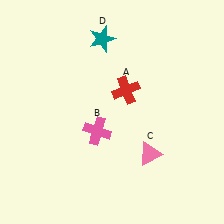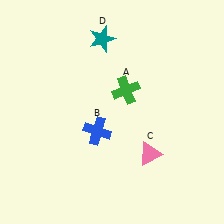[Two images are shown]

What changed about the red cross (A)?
In Image 1, A is red. In Image 2, it changed to green.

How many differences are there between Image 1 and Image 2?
There are 2 differences between the two images.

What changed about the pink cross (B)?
In Image 1, B is pink. In Image 2, it changed to blue.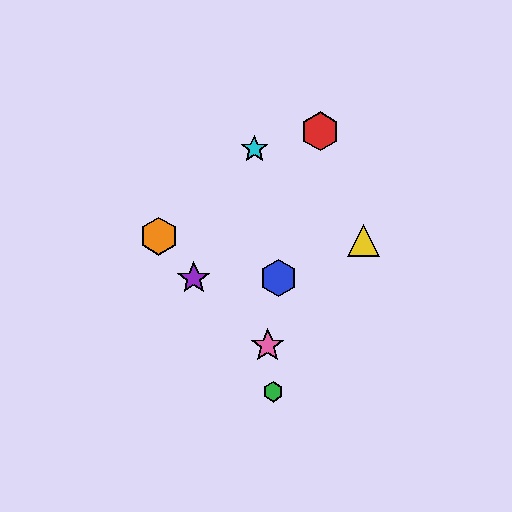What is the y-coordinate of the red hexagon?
The red hexagon is at y≈131.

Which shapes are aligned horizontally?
The blue hexagon, the purple star are aligned horizontally.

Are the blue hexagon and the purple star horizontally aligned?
Yes, both are at y≈278.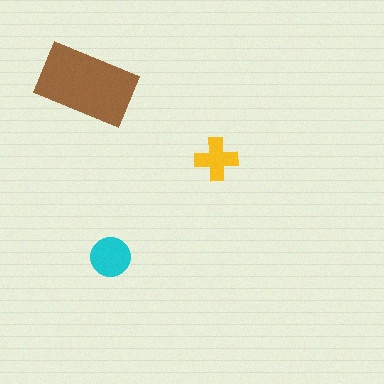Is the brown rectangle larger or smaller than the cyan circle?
Larger.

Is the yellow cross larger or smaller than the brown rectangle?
Smaller.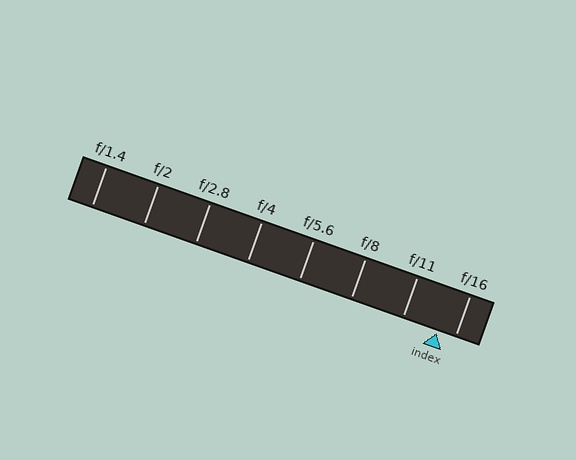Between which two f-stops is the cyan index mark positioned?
The index mark is between f/11 and f/16.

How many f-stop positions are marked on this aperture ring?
There are 8 f-stop positions marked.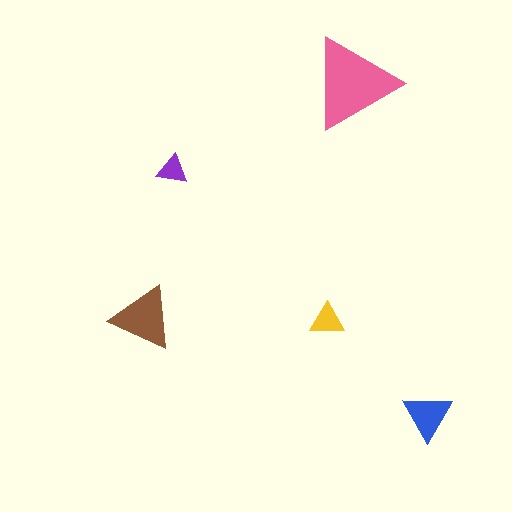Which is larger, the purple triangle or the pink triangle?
The pink one.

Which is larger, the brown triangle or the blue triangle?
The brown one.